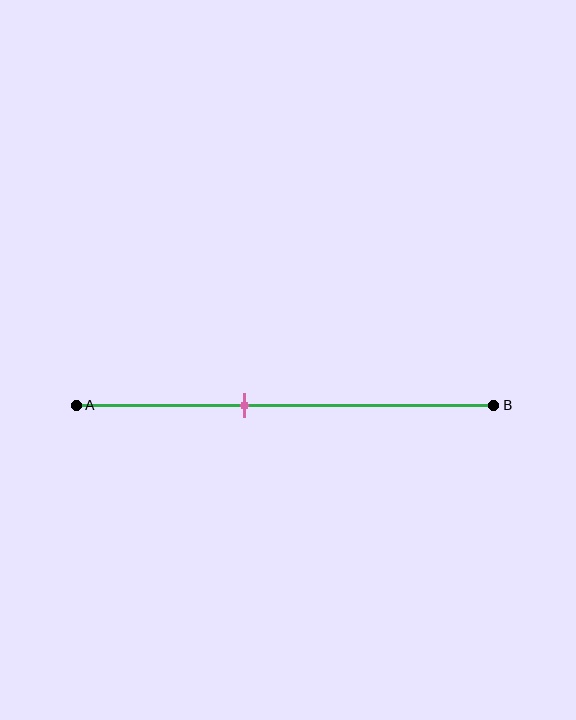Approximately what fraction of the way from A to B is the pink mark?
The pink mark is approximately 40% of the way from A to B.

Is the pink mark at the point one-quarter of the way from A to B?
No, the mark is at about 40% from A, not at the 25% one-quarter point.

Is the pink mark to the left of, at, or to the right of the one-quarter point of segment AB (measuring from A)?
The pink mark is to the right of the one-quarter point of segment AB.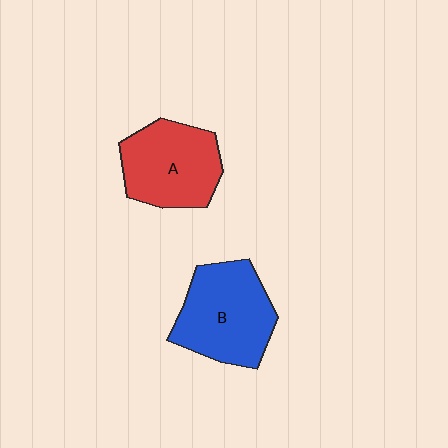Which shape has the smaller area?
Shape A (red).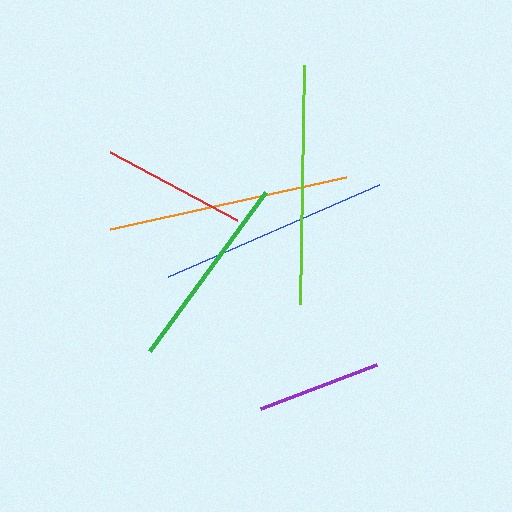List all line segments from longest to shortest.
From longest to shortest: orange, lime, blue, green, red, purple.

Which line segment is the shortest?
The purple line is the shortest at approximately 124 pixels.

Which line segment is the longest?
The orange line is the longest at approximately 242 pixels.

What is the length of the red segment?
The red segment is approximately 145 pixels long.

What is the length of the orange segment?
The orange segment is approximately 242 pixels long.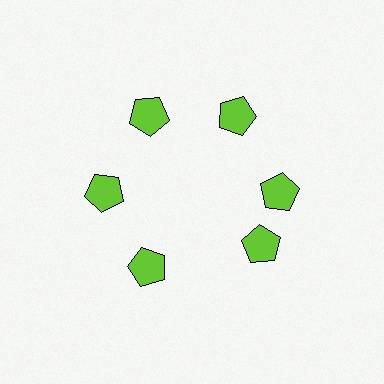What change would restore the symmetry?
The symmetry would be restored by rotating it back into even spacing with its neighbors so that all 6 pentagons sit at equal angles and equal distance from the center.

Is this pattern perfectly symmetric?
No. The 6 lime pentagons are arranged in a ring, but one element near the 5 o'clock position is rotated out of alignment along the ring, breaking the 6-fold rotational symmetry.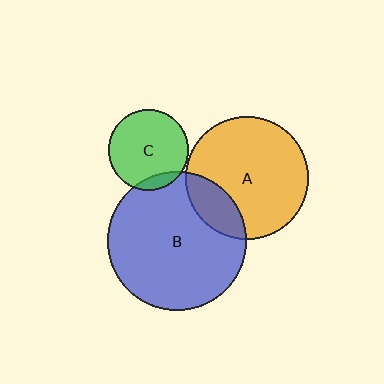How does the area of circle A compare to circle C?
Approximately 2.3 times.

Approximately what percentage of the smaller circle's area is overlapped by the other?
Approximately 10%.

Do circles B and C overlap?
Yes.